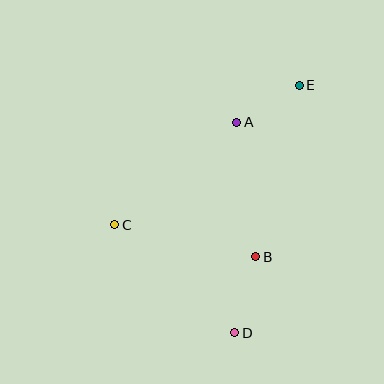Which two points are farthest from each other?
Points D and E are farthest from each other.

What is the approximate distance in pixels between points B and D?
The distance between B and D is approximately 79 pixels.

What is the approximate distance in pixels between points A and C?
The distance between A and C is approximately 159 pixels.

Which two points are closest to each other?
Points A and E are closest to each other.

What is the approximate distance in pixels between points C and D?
The distance between C and D is approximately 162 pixels.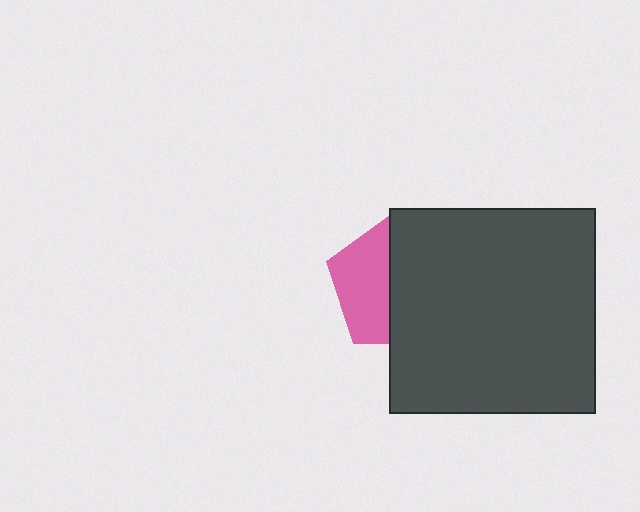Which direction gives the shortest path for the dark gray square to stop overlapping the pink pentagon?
Moving right gives the shortest separation.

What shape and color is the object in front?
The object in front is a dark gray square.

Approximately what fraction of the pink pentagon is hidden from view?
Roughly 57% of the pink pentagon is hidden behind the dark gray square.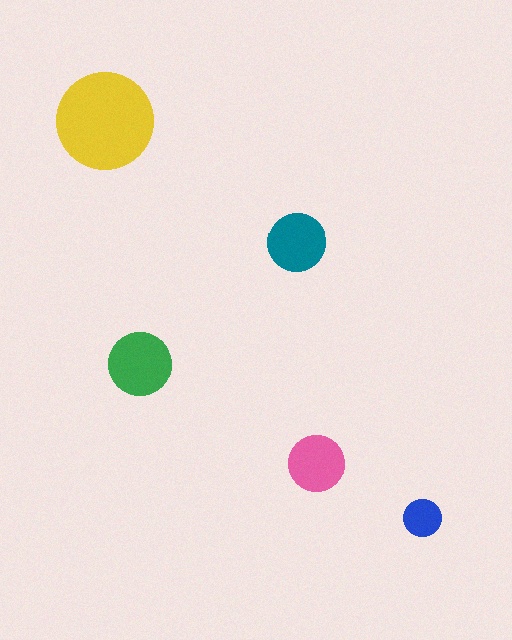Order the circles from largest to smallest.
the yellow one, the green one, the teal one, the pink one, the blue one.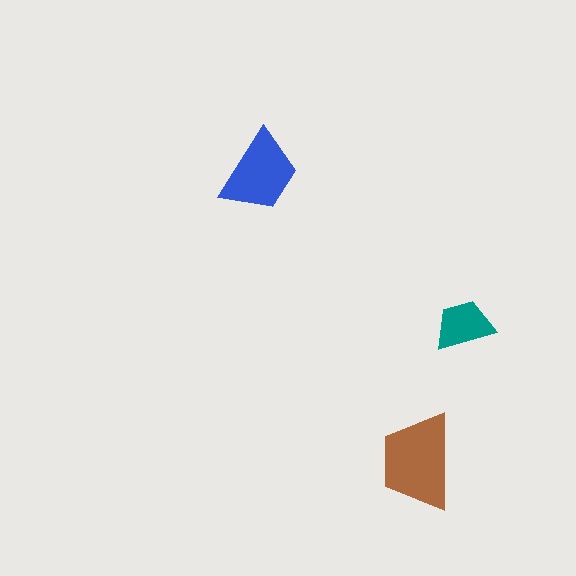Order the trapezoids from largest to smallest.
the brown one, the blue one, the teal one.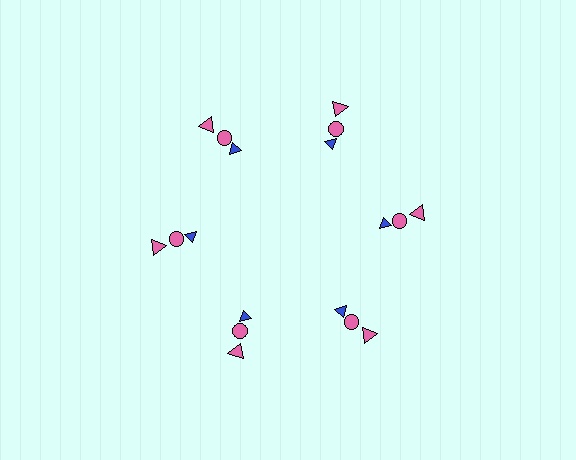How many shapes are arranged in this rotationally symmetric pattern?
There are 18 shapes, arranged in 6 groups of 3.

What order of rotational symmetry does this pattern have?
This pattern has 6-fold rotational symmetry.